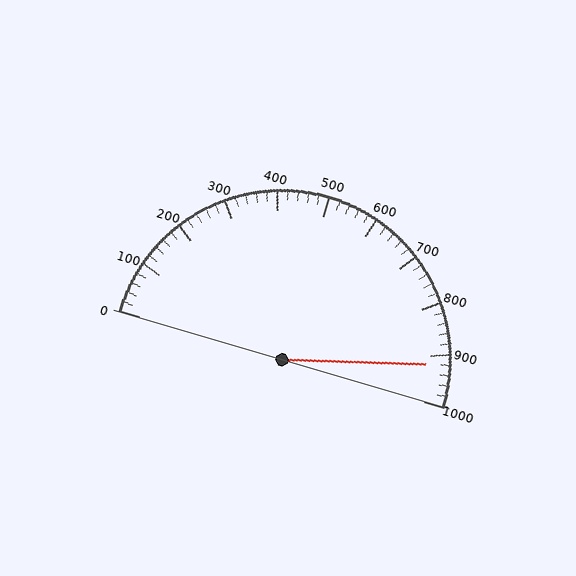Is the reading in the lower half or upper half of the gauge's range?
The reading is in the upper half of the range (0 to 1000).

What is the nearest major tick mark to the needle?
The nearest major tick mark is 900.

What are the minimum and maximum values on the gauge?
The gauge ranges from 0 to 1000.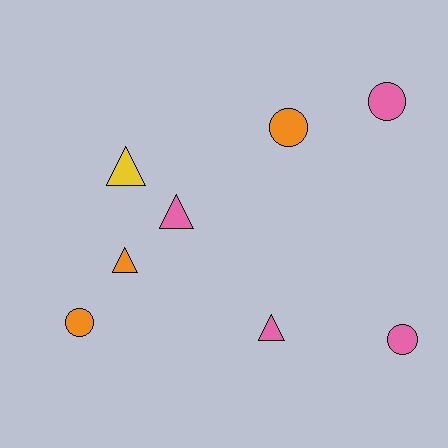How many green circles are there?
There are no green circles.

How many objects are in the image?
There are 8 objects.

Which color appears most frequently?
Pink, with 4 objects.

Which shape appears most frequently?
Circle, with 4 objects.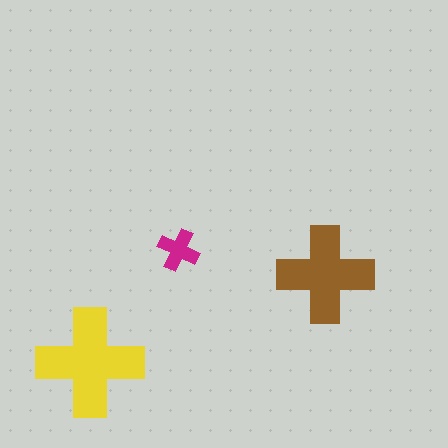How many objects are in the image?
There are 3 objects in the image.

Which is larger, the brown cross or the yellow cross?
The yellow one.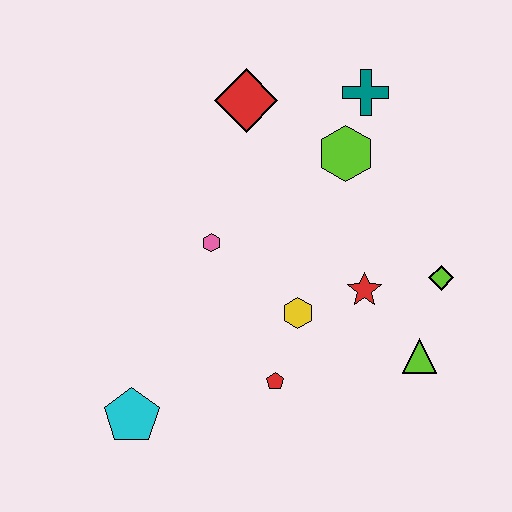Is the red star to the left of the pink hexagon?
No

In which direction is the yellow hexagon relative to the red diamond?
The yellow hexagon is below the red diamond.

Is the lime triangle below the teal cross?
Yes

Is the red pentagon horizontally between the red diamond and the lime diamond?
Yes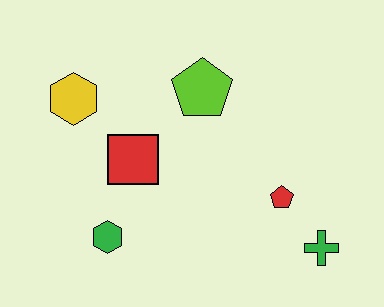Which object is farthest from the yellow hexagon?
The green cross is farthest from the yellow hexagon.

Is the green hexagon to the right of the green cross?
No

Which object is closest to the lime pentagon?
The red square is closest to the lime pentagon.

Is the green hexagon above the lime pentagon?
No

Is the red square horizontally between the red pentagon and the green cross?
No